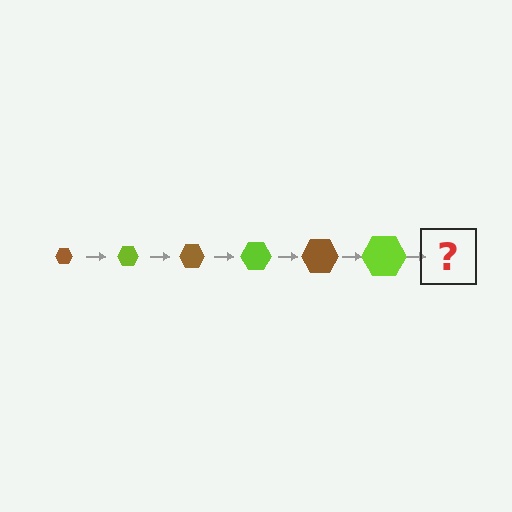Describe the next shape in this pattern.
It should be a brown hexagon, larger than the previous one.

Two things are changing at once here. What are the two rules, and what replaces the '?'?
The two rules are that the hexagon grows larger each step and the color cycles through brown and lime. The '?' should be a brown hexagon, larger than the previous one.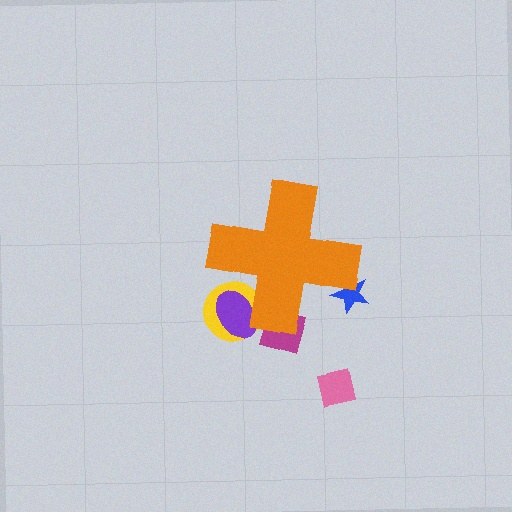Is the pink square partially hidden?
No, the pink square is fully visible.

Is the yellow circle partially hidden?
Yes, the yellow circle is partially hidden behind the orange cross.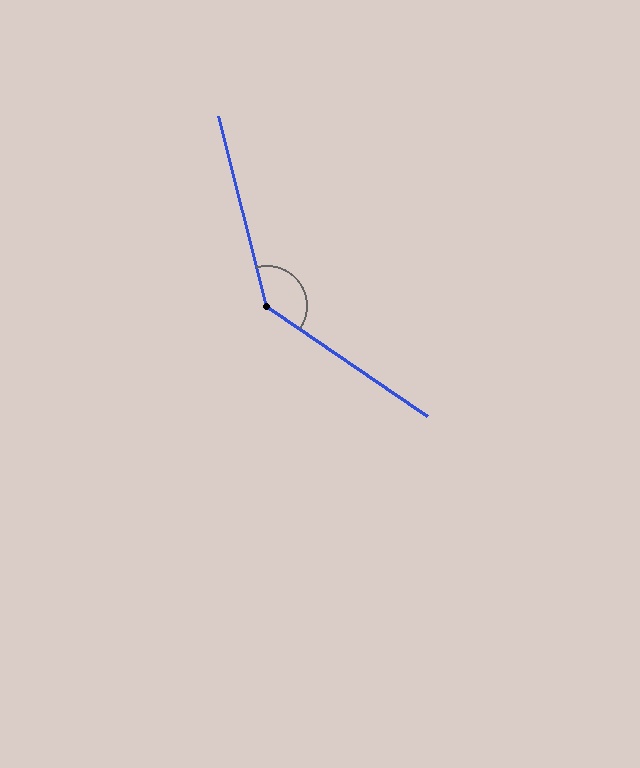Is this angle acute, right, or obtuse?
It is obtuse.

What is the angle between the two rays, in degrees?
Approximately 139 degrees.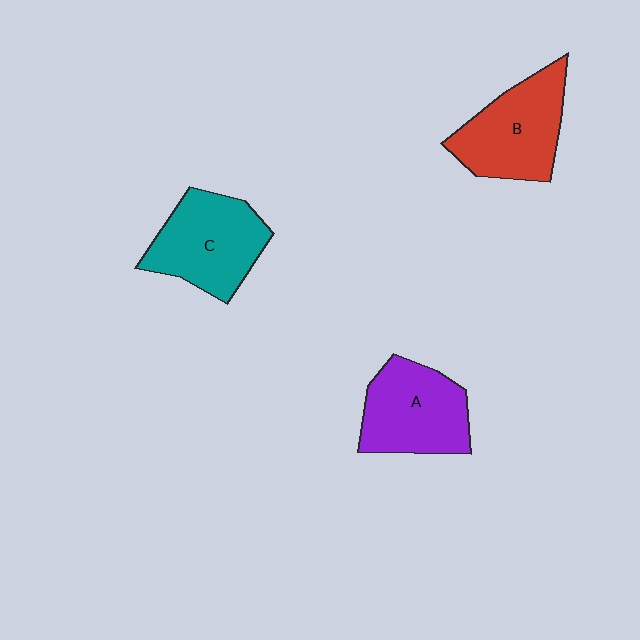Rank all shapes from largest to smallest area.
From largest to smallest: B (red), C (teal), A (purple).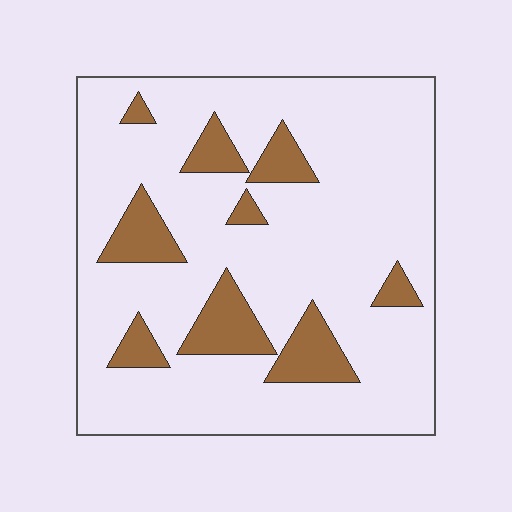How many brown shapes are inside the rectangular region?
9.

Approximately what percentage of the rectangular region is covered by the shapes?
Approximately 15%.